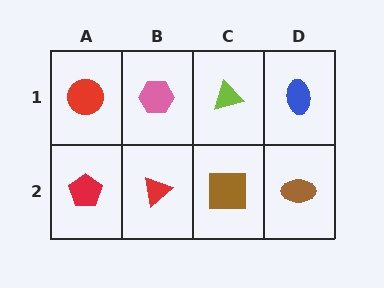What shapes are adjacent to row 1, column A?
A red pentagon (row 2, column A), a pink hexagon (row 1, column B).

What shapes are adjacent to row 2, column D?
A blue ellipse (row 1, column D), a brown square (row 2, column C).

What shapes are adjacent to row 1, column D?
A brown ellipse (row 2, column D), a lime triangle (row 1, column C).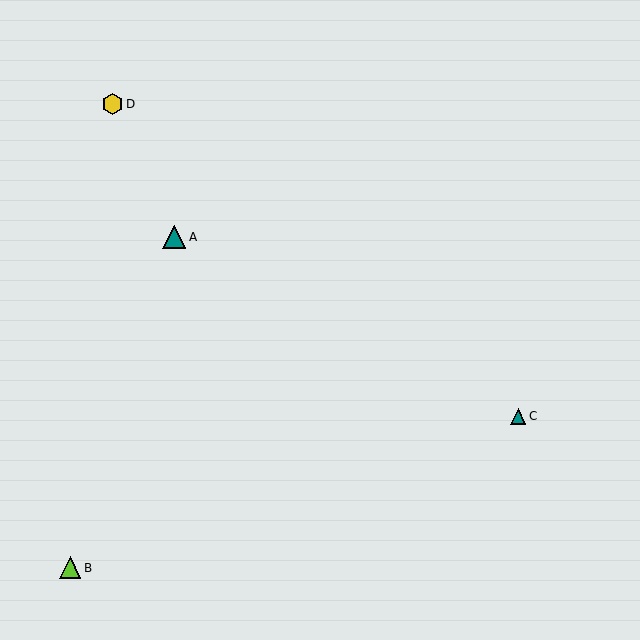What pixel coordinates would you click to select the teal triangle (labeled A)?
Click at (174, 237) to select the teal triangle A.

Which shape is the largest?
The teal triangle (labeled A) is the largest.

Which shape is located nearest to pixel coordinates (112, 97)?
The yellow hexagon (labeled D) at (113, 104) is nearest to that location.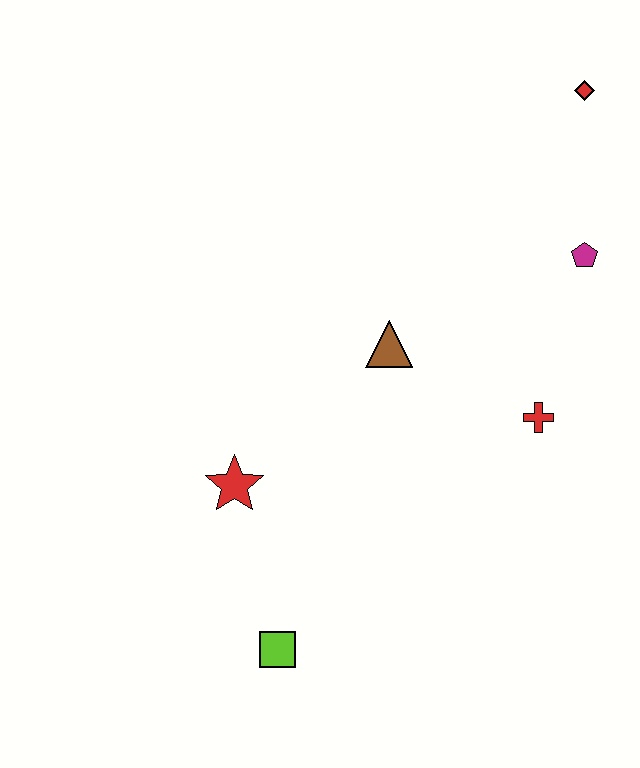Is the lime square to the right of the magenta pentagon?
No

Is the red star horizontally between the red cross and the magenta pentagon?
No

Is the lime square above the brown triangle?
No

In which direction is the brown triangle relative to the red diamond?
The brown triangle is below the red diamond.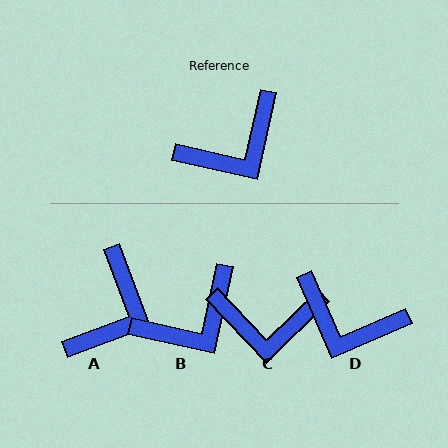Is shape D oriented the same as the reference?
No, it is off by about 54 degrees.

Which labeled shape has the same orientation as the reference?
B.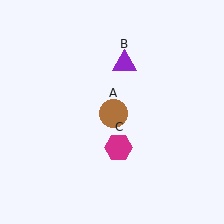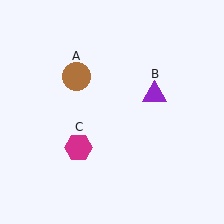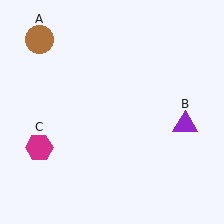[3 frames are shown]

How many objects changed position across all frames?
3 objects changed position: brown circle (object A), purple triangle (object B), magenta hexagon (object C).